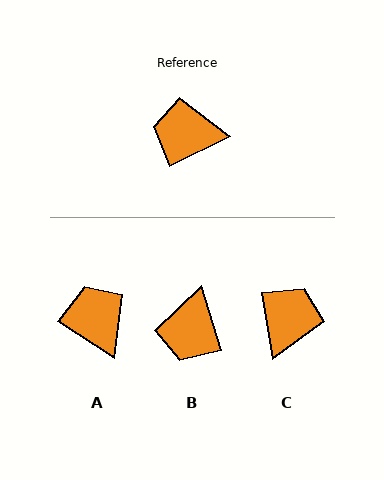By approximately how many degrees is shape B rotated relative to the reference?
Approximately 81 degrees counter-clockwise.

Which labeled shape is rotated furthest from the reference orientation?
C, about 107 degrees away.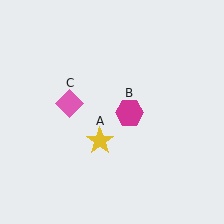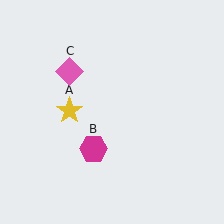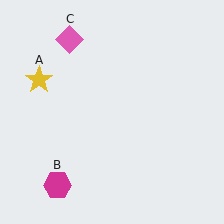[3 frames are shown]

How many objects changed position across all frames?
3 objects changed position: yellow star (object A), magenta hexagon (object B), pink diamond (object C).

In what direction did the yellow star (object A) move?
The yellow star (object A) moved up and to the left.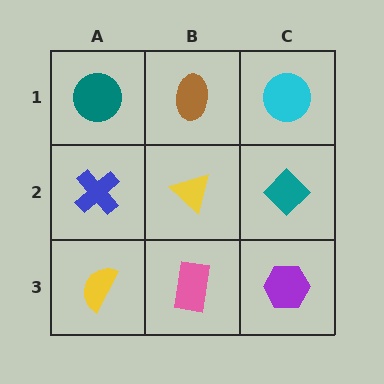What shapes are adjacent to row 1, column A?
A blue cross (row 2, column A), a brown ellipse (row 1, column B).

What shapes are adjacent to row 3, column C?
A teal diamond (row 2, column C), a pink rectangle (row 3, column B).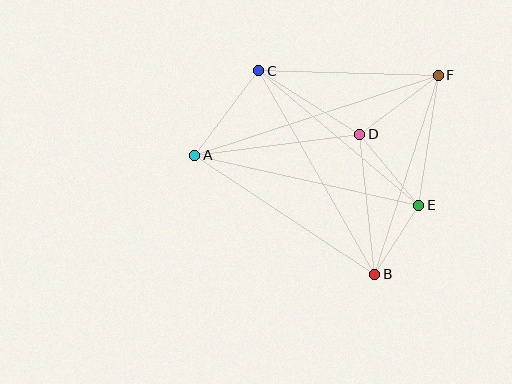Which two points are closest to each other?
Points B and E are closest to each other.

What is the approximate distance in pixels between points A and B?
The distance between A and B is approximately 216 pixels.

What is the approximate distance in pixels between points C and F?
The distance between C and F is approximately 180 pixels.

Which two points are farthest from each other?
Points A and F are farthest from each other.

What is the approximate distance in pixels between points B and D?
The distance between B and D is approximately 141 pixels.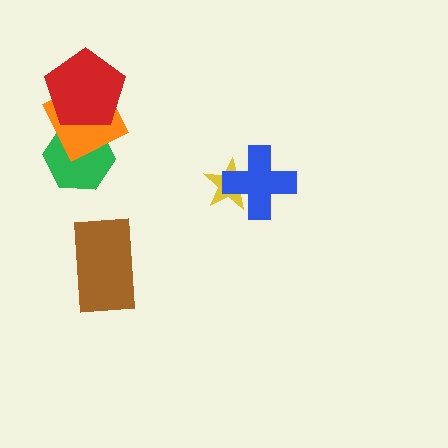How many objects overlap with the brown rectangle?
0 objects overlap with the brown rectangle.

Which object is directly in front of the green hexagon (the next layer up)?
The orange diamond is directly in front of the green hexagon.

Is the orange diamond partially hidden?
Yes, it is partially covered by another shape.